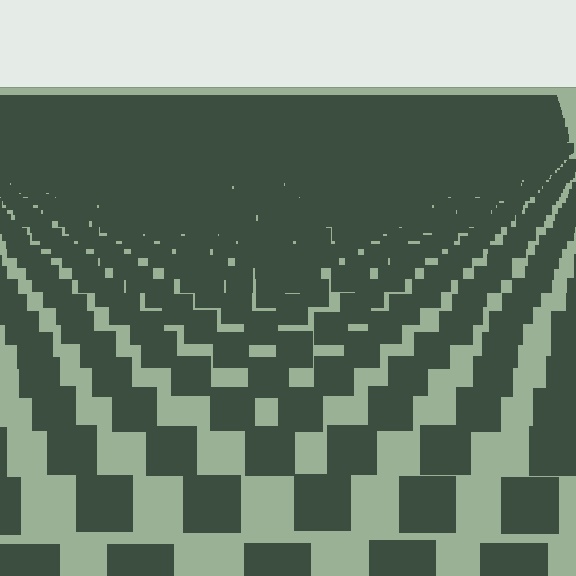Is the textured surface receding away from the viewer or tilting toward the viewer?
The surface is receding away from the viewer. Texture elements get smaller and denser toward the top.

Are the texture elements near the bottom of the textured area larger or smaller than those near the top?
Larger. Near the bottom, elements are closer to the viewer and appear at a bigger on-screen size.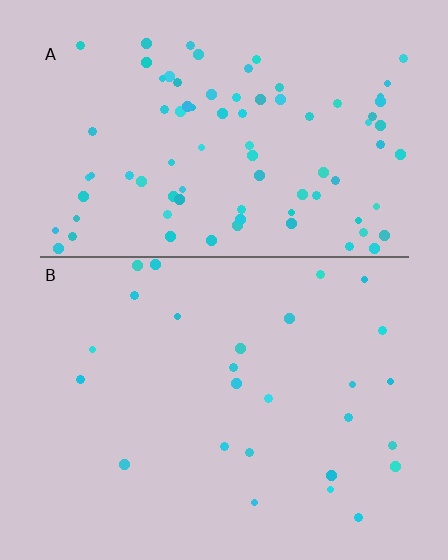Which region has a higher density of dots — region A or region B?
A (the top).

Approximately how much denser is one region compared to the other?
Approximately 3.2× — region A over region B.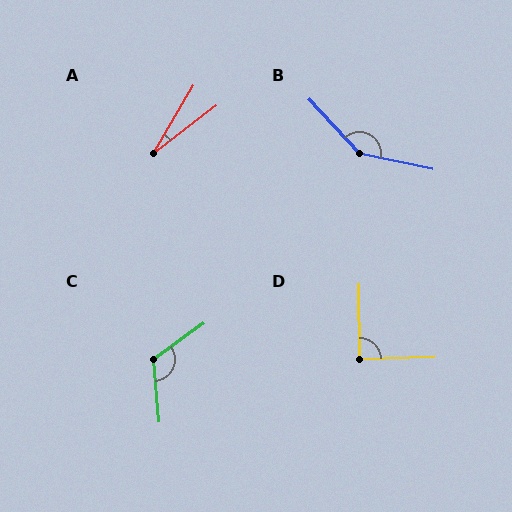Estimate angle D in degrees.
Approximately 88 degrees.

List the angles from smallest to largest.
A (22°), D (88°), C (121°), B (145°).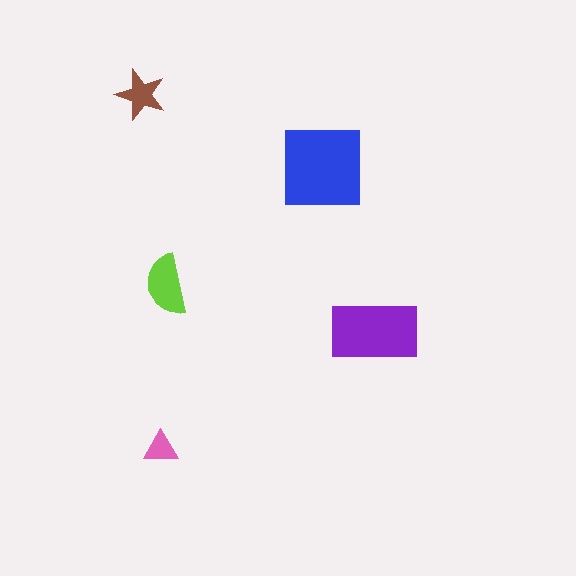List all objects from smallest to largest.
The pink triangle, the brown star, the lime semicircle, the purple rectangle, the blue square.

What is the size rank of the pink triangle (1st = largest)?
5th.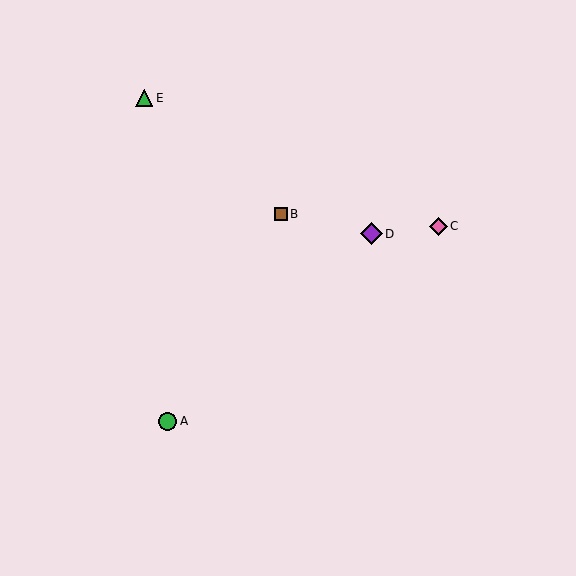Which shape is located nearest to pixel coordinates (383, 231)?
The purple diamond (labeled D) at (371, 234) is nearest to that location.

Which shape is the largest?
The purple diamond (labeled D) is the largest.